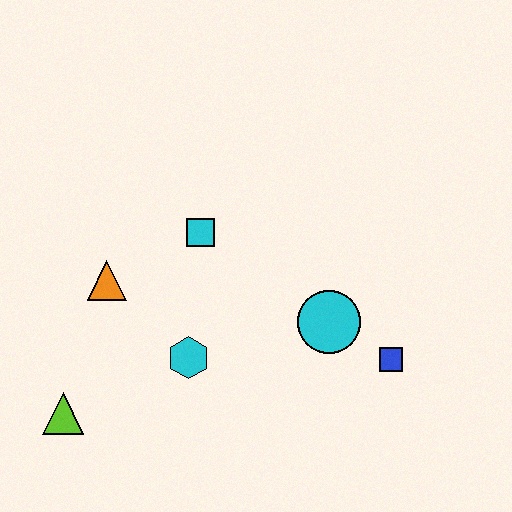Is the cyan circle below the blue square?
No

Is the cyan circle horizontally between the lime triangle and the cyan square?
No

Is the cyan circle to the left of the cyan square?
No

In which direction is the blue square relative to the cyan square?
The blue square is to the right of the cyan square.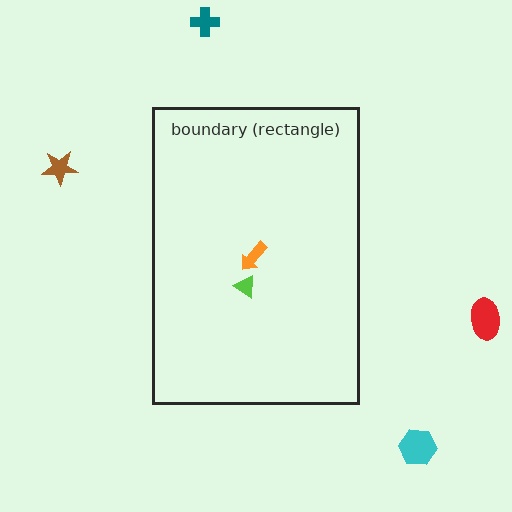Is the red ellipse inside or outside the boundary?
Outside.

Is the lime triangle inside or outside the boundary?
Inside.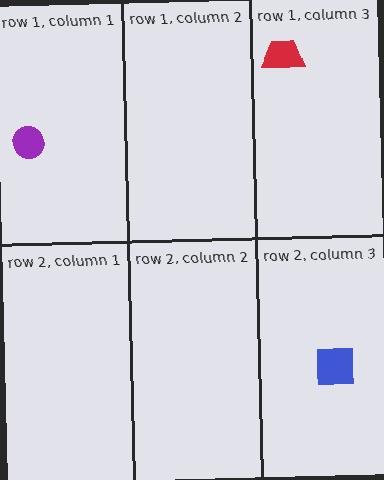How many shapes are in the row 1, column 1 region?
1.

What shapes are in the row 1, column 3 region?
The red trapezoid.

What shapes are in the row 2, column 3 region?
The blue square.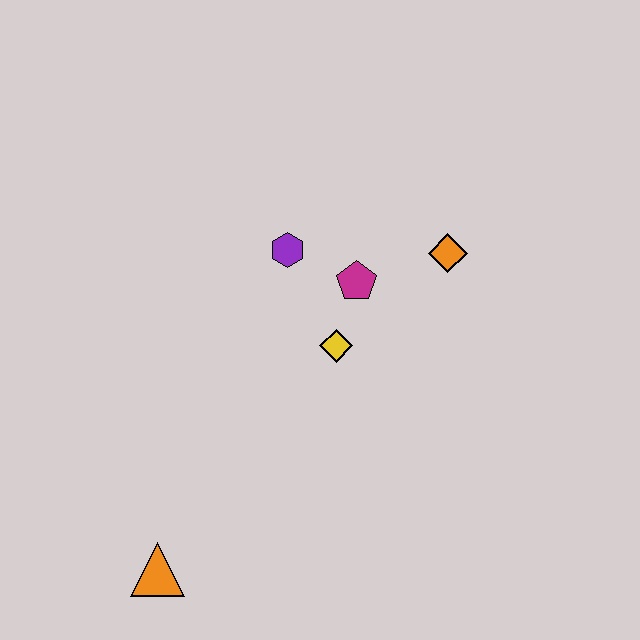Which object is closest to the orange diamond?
The magenta pentagon is closest to the orange diamond.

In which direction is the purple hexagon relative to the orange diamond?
The purple hexagon is to the left of the orange diamond.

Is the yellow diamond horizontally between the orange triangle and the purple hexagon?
No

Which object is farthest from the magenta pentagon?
The orange triangle is farthest from the magenta pentagon.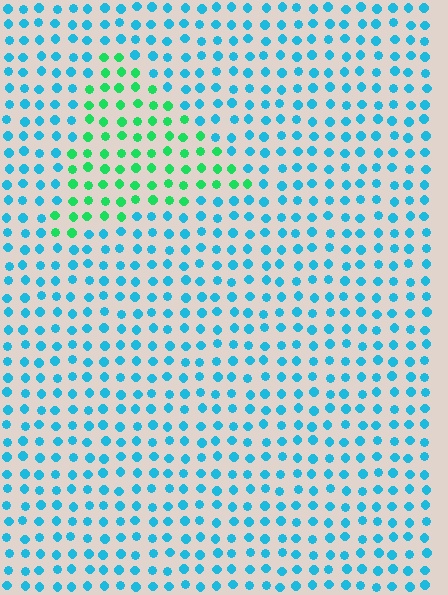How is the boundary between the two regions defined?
The boundary is defined purely by a slight shift in hue (about 52 degrees). Spacing, size, and orientation are identical on both sides.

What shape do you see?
I see a triangle.